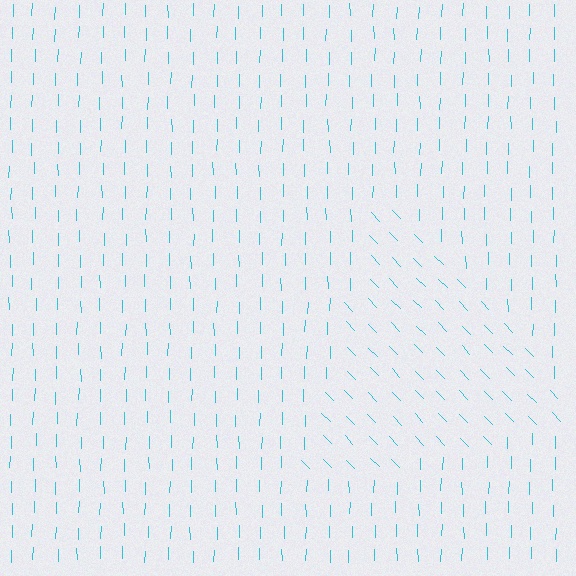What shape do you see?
I see a triangle.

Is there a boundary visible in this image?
Yes, there is a texture boundary formed by a change in line orientation.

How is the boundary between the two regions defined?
The boundary is defined purely by a change in line orientation (approximately 45 degrees difference). All lines are the same color and thickness.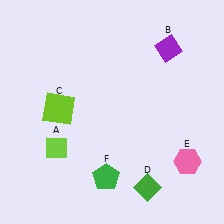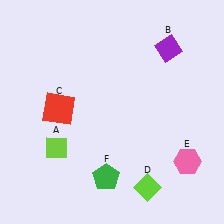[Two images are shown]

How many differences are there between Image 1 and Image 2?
There are 2 differences between the two images.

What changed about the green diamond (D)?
In Image 1, D is green. In Image 2, it changed to lime.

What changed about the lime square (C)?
In Image 1, C is lime. In Image 2, it changed to red.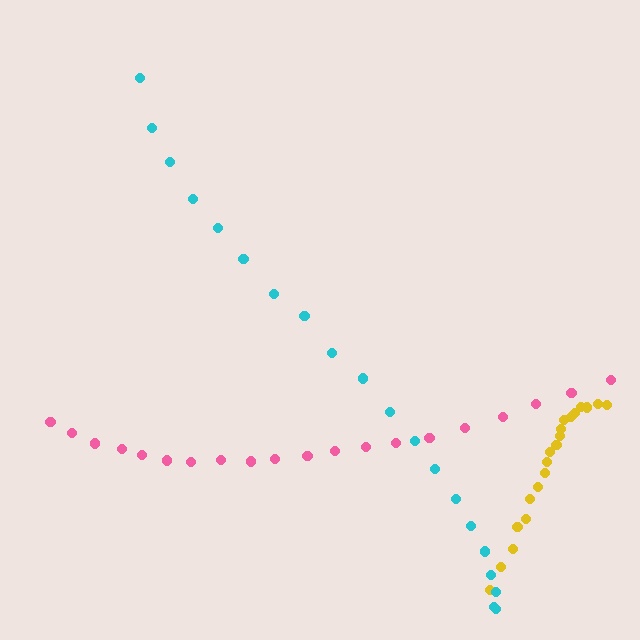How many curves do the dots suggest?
There are 3 distinct paths.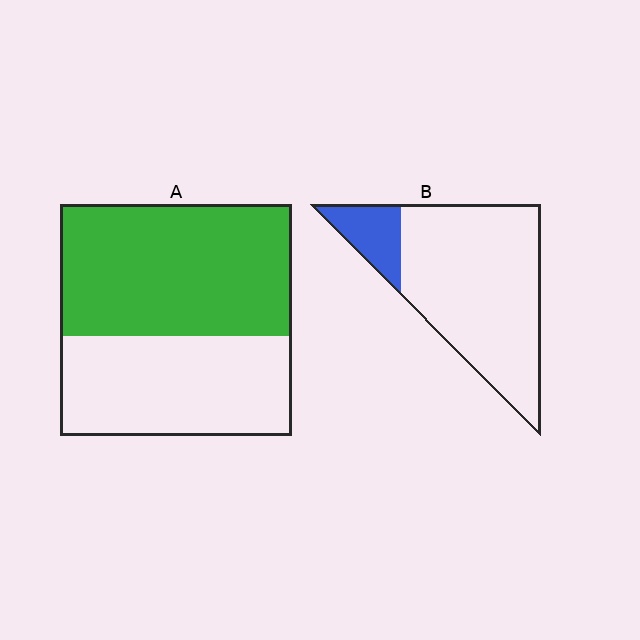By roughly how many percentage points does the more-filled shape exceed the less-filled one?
By roughly 40 percentage points (A over B).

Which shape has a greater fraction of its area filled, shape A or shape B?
Shape A.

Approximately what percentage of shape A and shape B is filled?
A is approximately 55% and B is approximately 15%.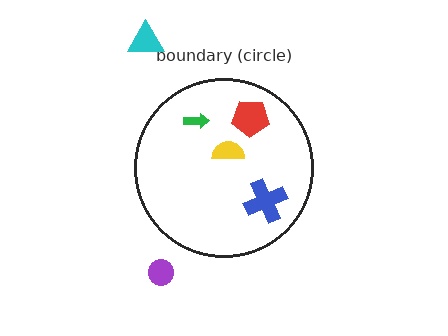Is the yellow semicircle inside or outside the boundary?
Inside.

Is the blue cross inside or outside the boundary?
Inside.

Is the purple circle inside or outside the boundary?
Outside.